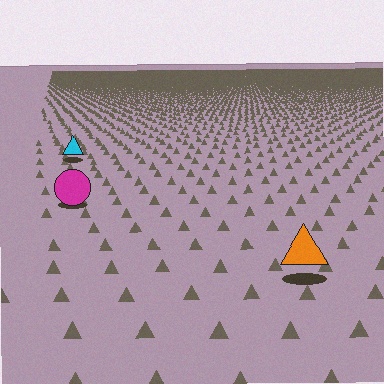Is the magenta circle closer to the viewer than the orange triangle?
No. The orange triangle is closer — you can tell from the texture gradient: the ground texture is coarser near it.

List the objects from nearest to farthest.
From nearest to farthest: the orange triangle, the magenta circle, the cyan triangle.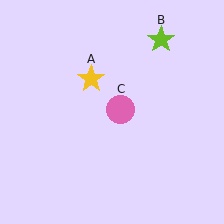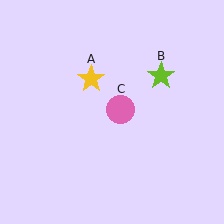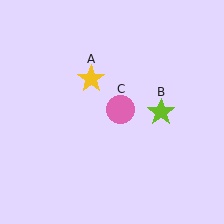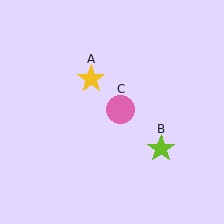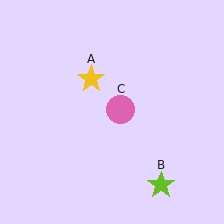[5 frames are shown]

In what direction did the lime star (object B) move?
The lime star (object B) moved down.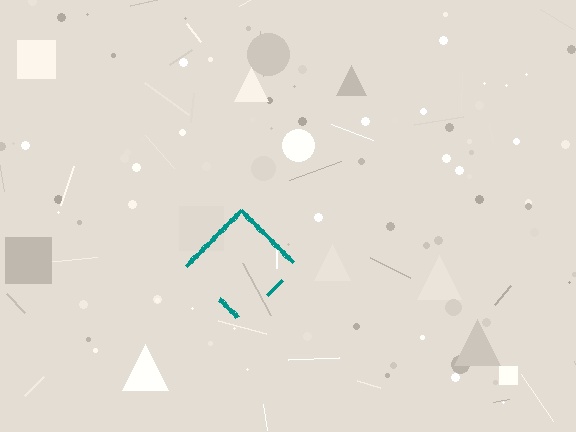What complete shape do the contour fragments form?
The contour fragments form a diamond.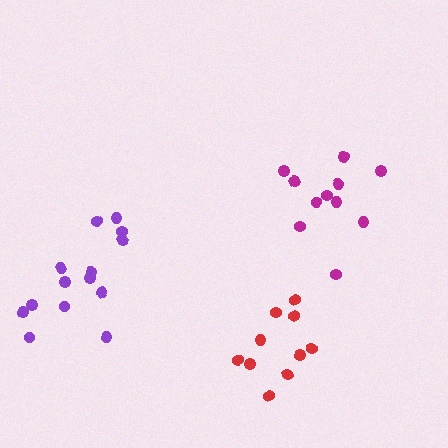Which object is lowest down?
The red cluster is bottommost.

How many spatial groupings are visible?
There are 3 spatial groupings.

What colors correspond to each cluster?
The clusters are colored: purple, red, magenta.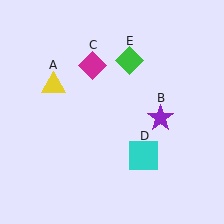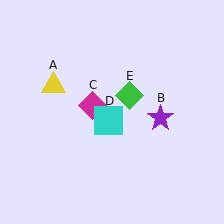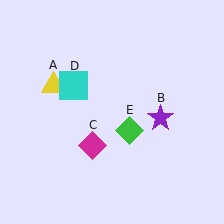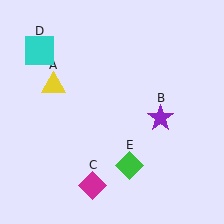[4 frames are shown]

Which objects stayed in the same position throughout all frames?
Yellow triangle (object A) and purple star (object B) remained stationary.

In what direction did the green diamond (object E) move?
The green diamond (object E) moved down.